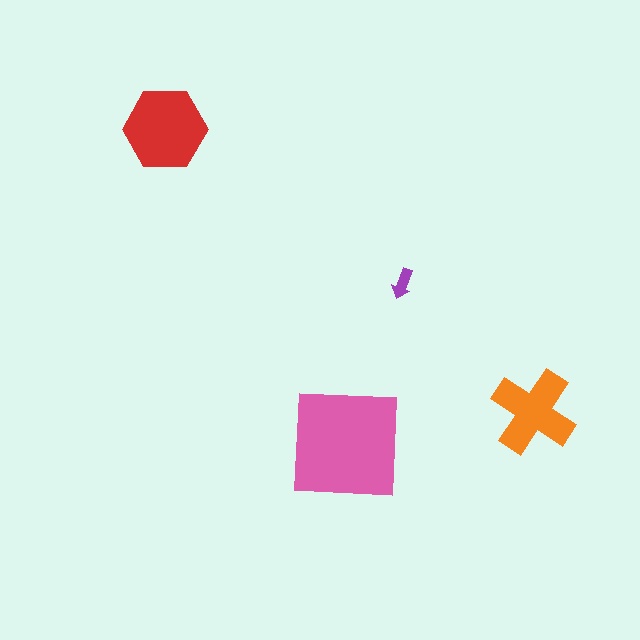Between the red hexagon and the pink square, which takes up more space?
The pink square.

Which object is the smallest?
The purple arrow.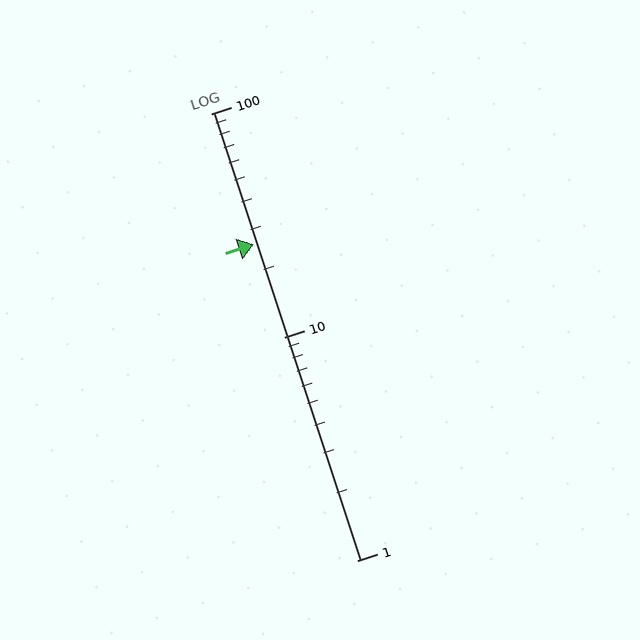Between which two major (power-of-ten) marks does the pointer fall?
The pointer is between 10 and 100.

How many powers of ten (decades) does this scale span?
The scale spans 2 decades, from 1 to 100.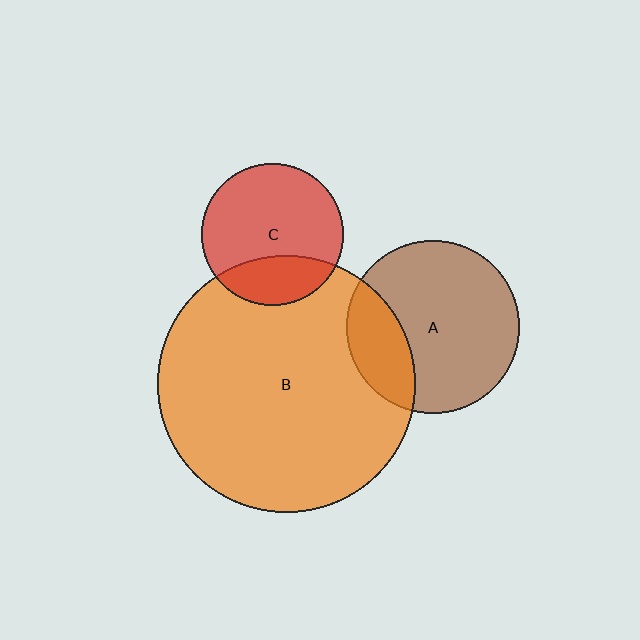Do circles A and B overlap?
Yes.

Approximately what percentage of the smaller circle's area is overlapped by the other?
Approximately 25%.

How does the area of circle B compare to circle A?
Approximately 2.2 times.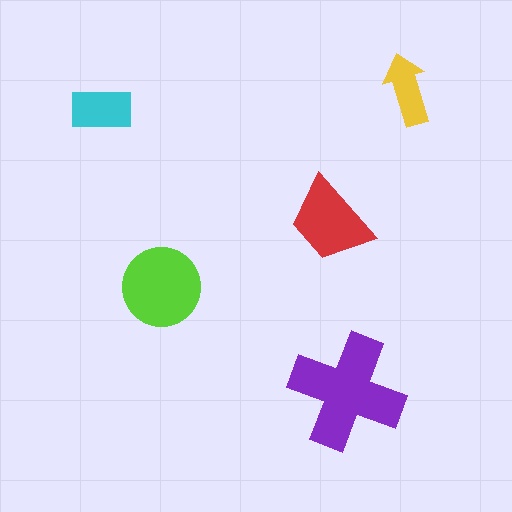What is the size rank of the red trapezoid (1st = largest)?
3rd.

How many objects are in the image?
There are 5 objects in the image.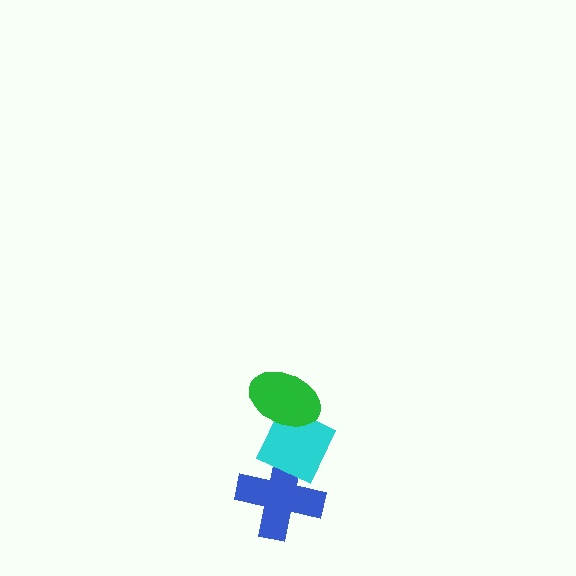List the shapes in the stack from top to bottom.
From top to bottom: the green ellipse, the cyan diamond, the blue cross.